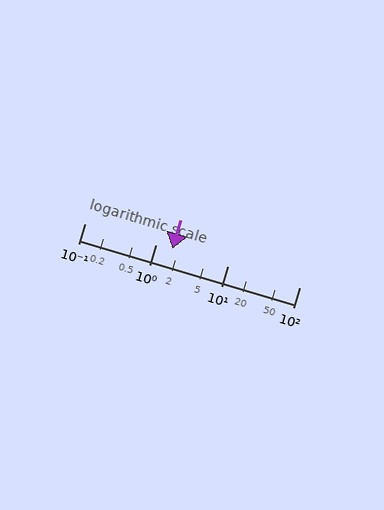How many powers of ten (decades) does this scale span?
The scale spans 3 decades, from 0.1 to 100.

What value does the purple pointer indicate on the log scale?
The pointer indicates approximately 1.7.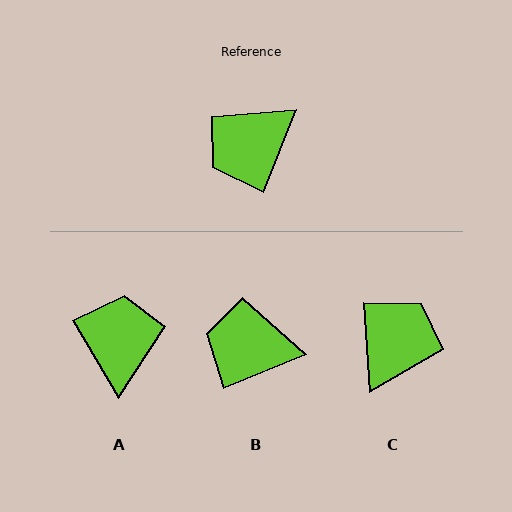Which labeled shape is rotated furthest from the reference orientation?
C, about 155 degrees away.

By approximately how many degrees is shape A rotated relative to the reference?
Approximately 128 degrees clockwise.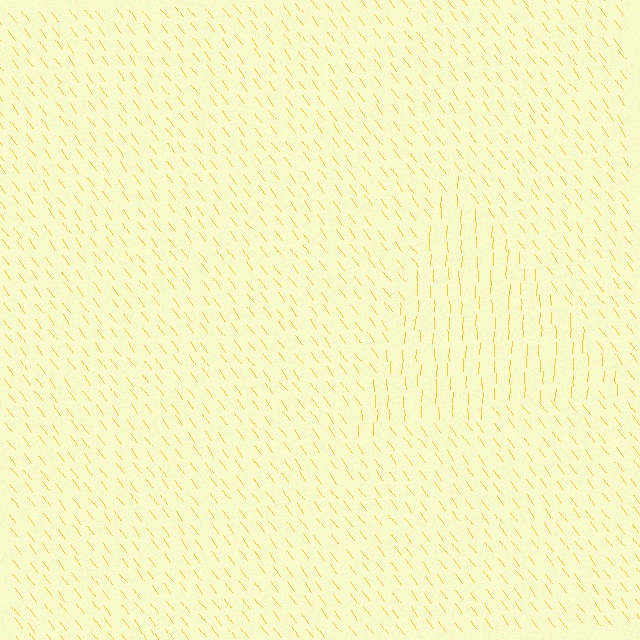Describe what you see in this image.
The image is filled with small yellow line segments. A triangle region in the image has lines oriented differently from the surrounding lines, creating a visible texture boundary.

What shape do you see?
I see a triangle.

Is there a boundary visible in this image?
Yes, there is a texture boundary formed by a change in line orientation.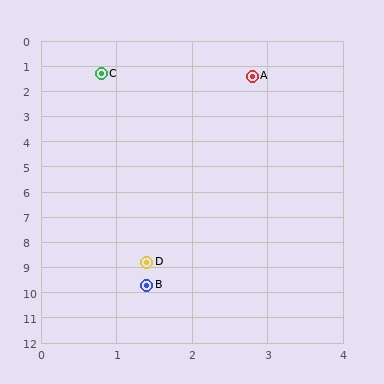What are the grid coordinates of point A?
Point A is at approximately (2.8, 1.4).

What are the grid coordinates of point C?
Point C is at approximately (0.8, 1.3).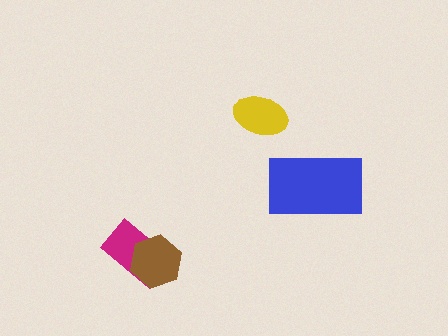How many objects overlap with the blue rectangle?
0 objects overlap with the blue rectangle.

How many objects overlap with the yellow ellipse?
0 objects overlap with the yellow ellipse.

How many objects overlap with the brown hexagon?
1 object overlaps with the brown hexagon.